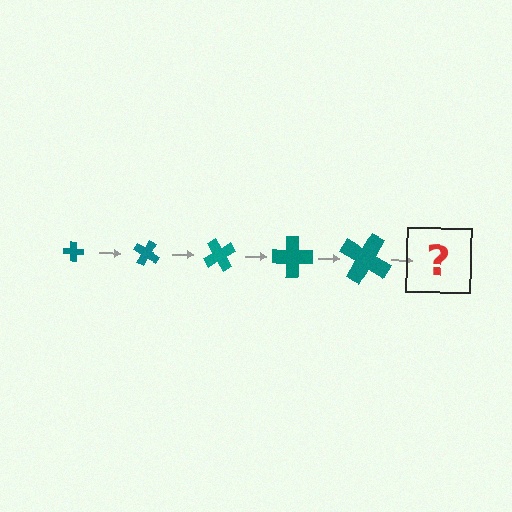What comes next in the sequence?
The next element should be a cross, larger than the previous one and rotated 150 degrees from the start.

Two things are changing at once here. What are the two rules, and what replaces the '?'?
The two rules are that the cross grows larger each step and it rotates 30 degrees each step. The '?' should be a cross, larger than the previous one and rotated 150 degrees from the start.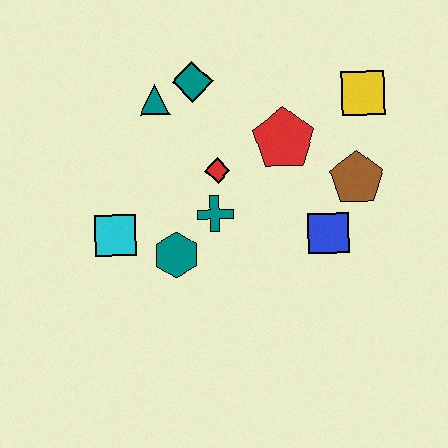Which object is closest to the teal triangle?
The teal diamond is closest to the teal triangle.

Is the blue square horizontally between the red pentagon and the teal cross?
No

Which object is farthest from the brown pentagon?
The cyan square is farthest from the brown pentagon.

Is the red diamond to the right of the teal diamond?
Yes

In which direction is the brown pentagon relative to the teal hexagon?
The brown pentagon is to the right of the teal hexagon.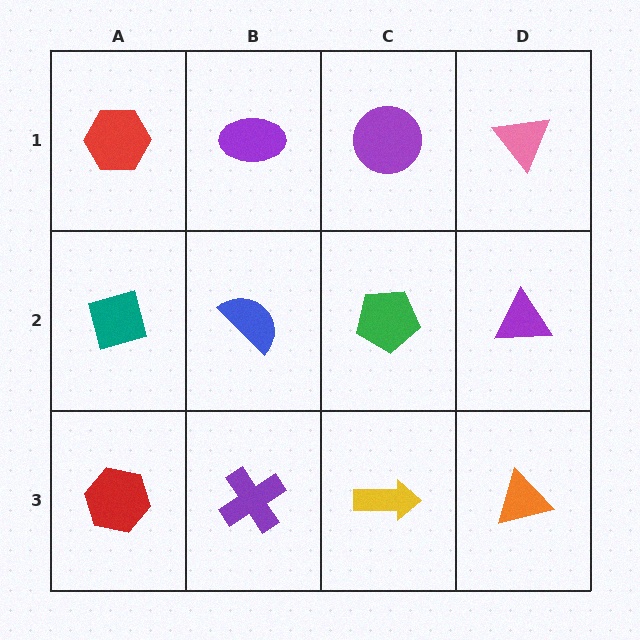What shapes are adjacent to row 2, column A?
A red hexagon (row 1, column A), a red hexagon (row 3, column A), a blue semicircle (row 2, column B).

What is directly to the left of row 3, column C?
A purple cross.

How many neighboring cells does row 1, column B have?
3.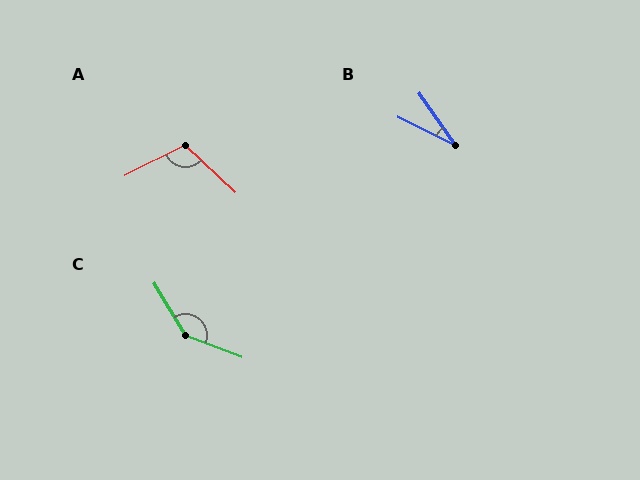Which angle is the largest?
C, at approximately 142 degrees.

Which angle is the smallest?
B, at approximately 29 degrees.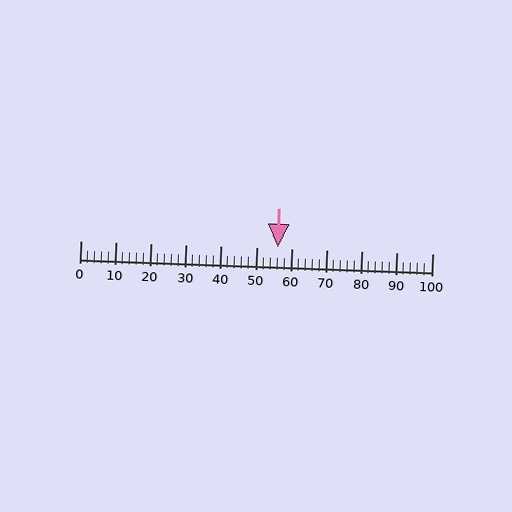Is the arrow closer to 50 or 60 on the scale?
The arrow is closer to 60.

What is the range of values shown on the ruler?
The ruler shows values from 0 to 100.